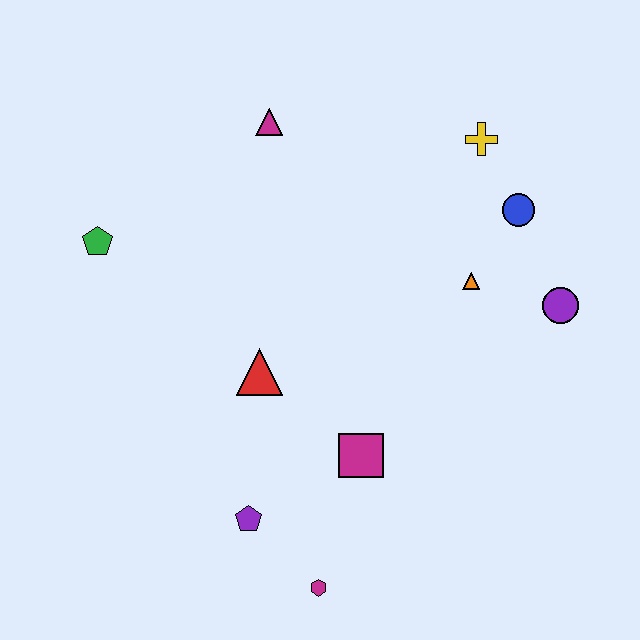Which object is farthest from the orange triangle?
The green pentagon is farthest from the orange triangle.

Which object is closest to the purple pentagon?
The magenta hexagon is closest to the purple pentagon.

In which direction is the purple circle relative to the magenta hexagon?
The purple circle is above the magenta hexagon.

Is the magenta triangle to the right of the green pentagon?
Yes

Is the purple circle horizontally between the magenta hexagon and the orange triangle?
No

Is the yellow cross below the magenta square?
No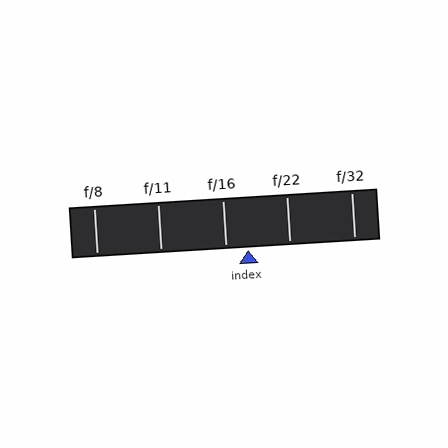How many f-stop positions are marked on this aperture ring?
There are 5 f-stop positions marked.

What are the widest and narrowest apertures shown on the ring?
The widest aperture shown is f/8 and the narrowest is f/32.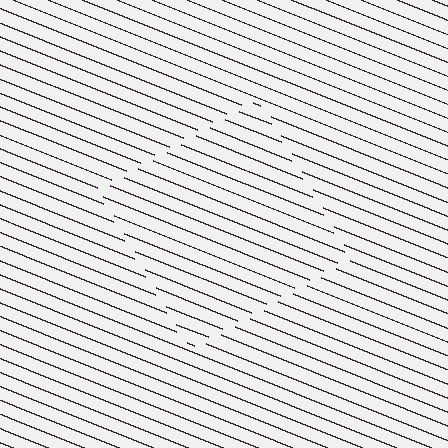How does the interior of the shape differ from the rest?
The interior of the shape contains the same grating, shifted by half a period — the contour is defined by the phase discontinuity where line-ends from the inner and outer gratings abut.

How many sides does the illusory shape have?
4 sides — the line-ends trace a square.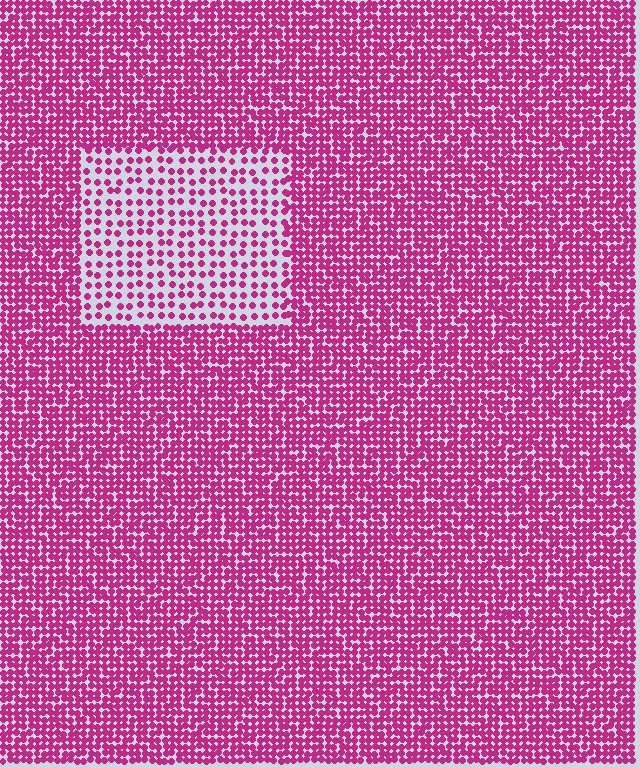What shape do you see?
I see a rectangle.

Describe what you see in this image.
The image contains small magenta elements arranged at two different densities. A rectangle-shaped region is visible where the elements are less densely packed than the surrounding area.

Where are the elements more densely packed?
The elements are more densely packed outside the rectangle boundary.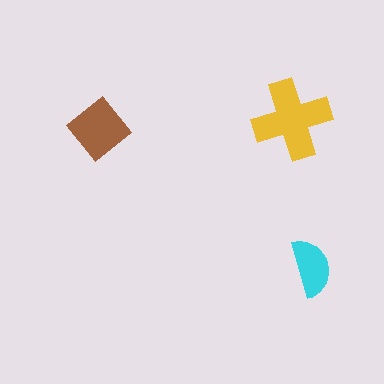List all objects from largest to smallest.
The yellow cross, the brown diamond, the cyan semicircle.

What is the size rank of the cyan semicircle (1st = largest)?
3rd.